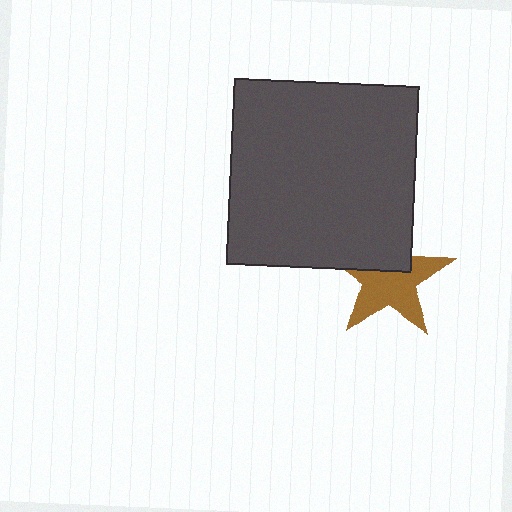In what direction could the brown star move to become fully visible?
The brown star could move down. That would shift it out from behind the dark gray square entirely.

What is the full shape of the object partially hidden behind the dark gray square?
The partially hidden object is a brown star.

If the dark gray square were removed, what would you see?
You would see the complete brown star.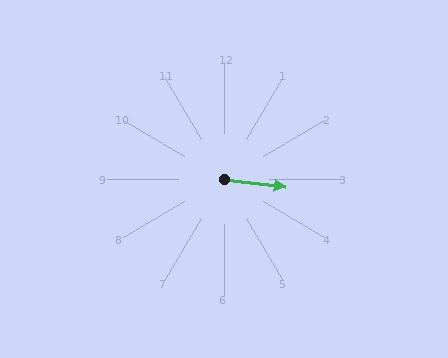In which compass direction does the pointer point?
East.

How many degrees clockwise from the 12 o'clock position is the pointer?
Approximately 97 degrees.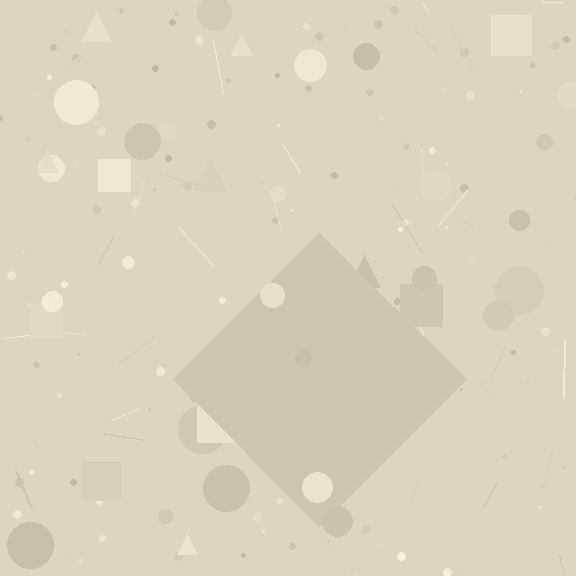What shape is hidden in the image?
A diamond is hidden in the image.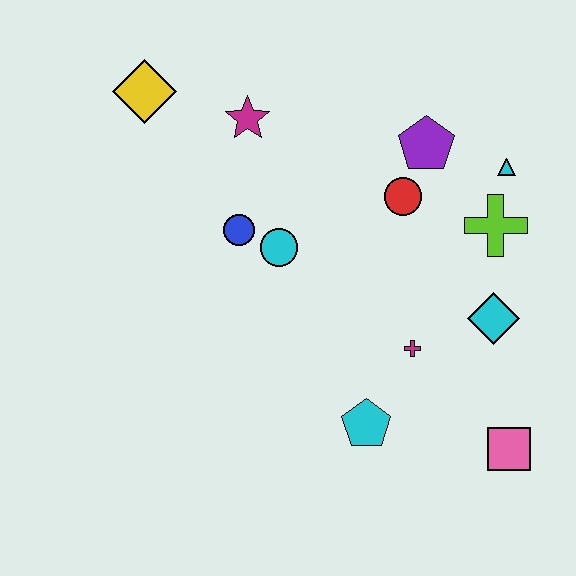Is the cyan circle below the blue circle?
Yes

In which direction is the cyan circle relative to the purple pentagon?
The cyan circle is to the left of the purple pentagon.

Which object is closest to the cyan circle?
The blue circle is closest to the cyan circle.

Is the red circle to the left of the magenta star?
No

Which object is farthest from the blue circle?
The pink square is farthest from the blue circle.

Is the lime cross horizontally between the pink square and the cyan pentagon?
Yes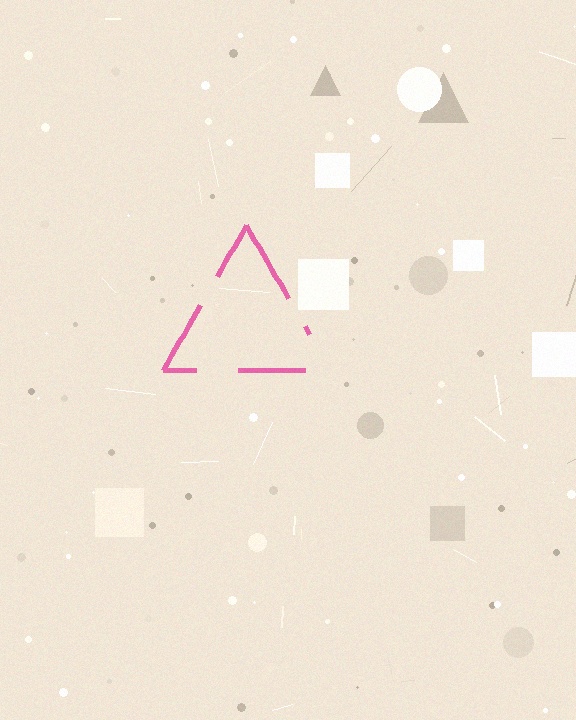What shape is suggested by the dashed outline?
The dashed outline suggests a triangle.